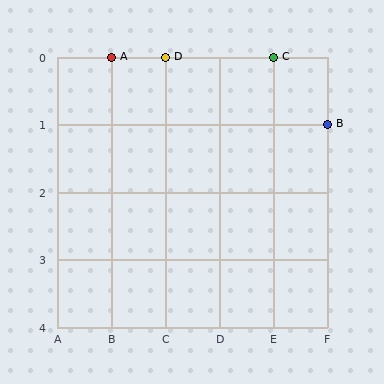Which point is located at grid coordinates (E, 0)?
Point C is at (E, 0).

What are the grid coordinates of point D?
Point D is at grid coordinates (C, 0).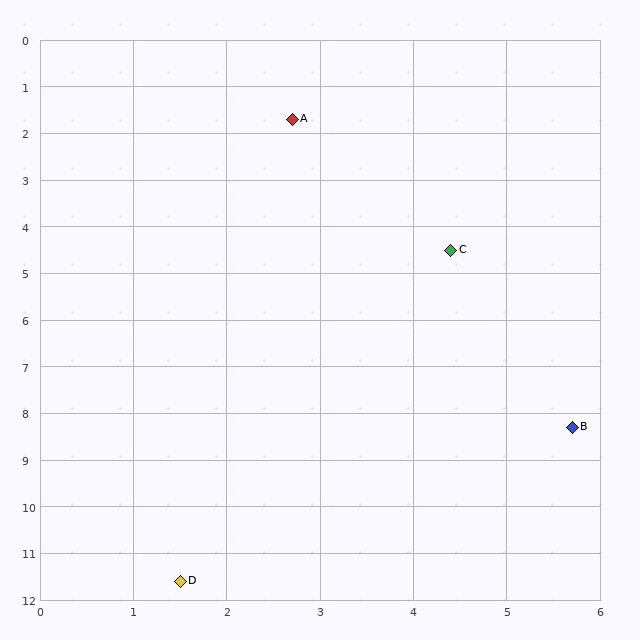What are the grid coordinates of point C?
Point C is at approximately (4.4, 4.5).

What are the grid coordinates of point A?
Point A is at approximately (2.7, 1.7).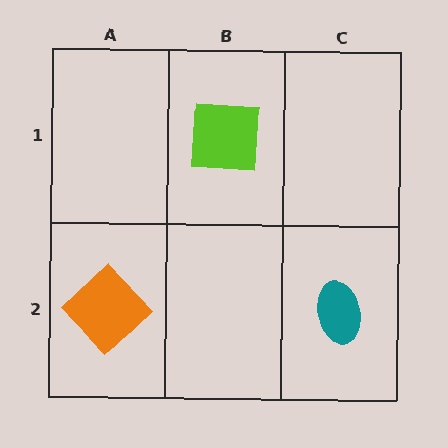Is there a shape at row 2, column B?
No, that cell is empty.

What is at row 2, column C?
A teal ellipse.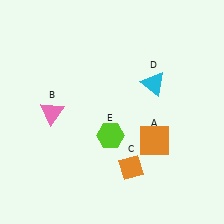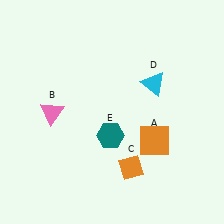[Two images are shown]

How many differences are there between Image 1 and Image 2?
There is 1 difference between the two images.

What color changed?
The hexagon (E) changed from lime in Image 1 to teal in Image 2.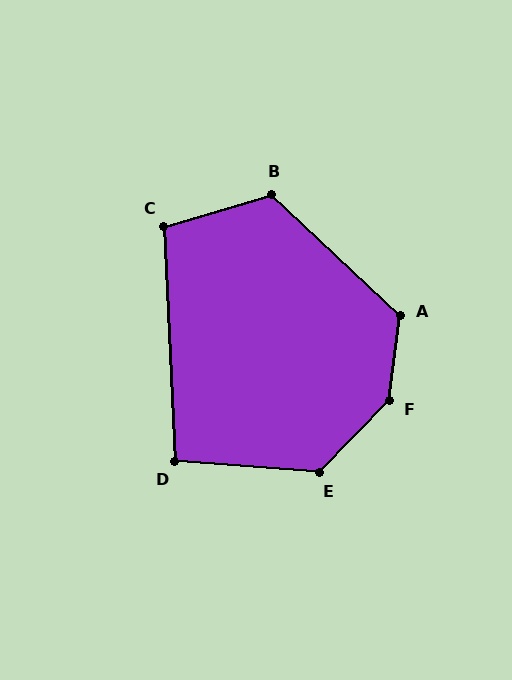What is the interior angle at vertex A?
Approximately 126 degrees (obtuse).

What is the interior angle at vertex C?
Approximately 104 degrees (obtuse).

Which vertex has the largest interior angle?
F, at approximately 143 degrees.